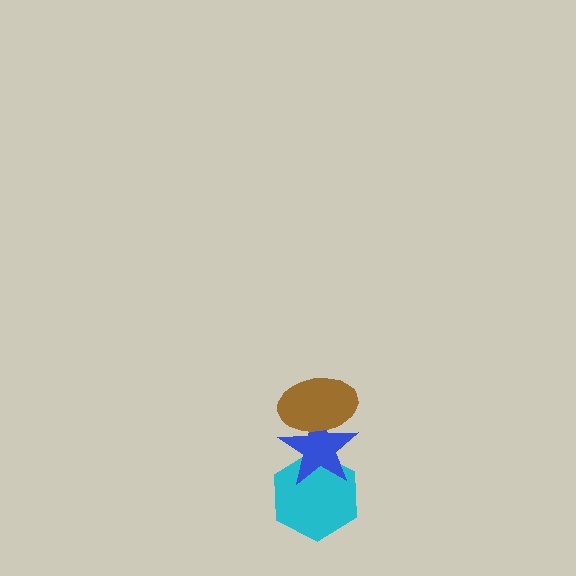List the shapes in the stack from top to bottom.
From top to bottom: the brown ellipse, the blue star, the cyan hexagon.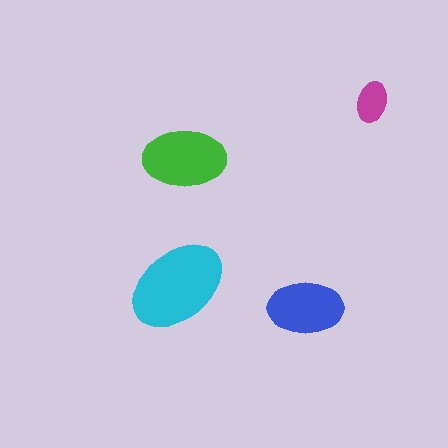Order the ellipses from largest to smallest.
the cyan one, the green one, the blue one, the magenta one.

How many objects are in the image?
There are 4 objects in the image.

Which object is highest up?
The magenta ellipse is topmost.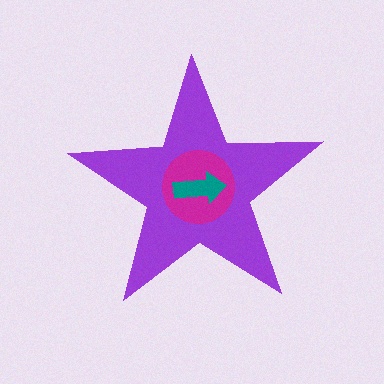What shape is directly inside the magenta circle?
The teal arrow.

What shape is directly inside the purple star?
The magenta circle.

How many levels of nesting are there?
3.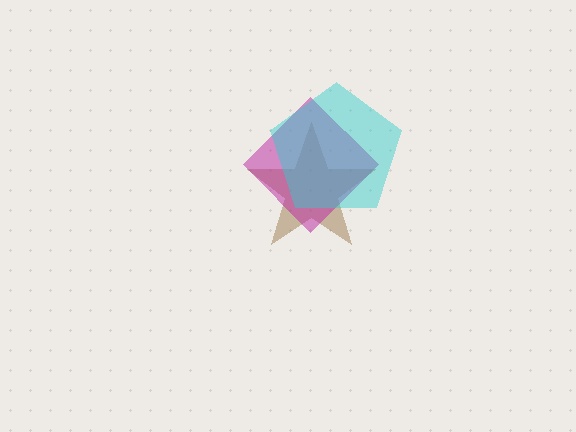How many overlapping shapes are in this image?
There are 3 overlapping shapes in the image.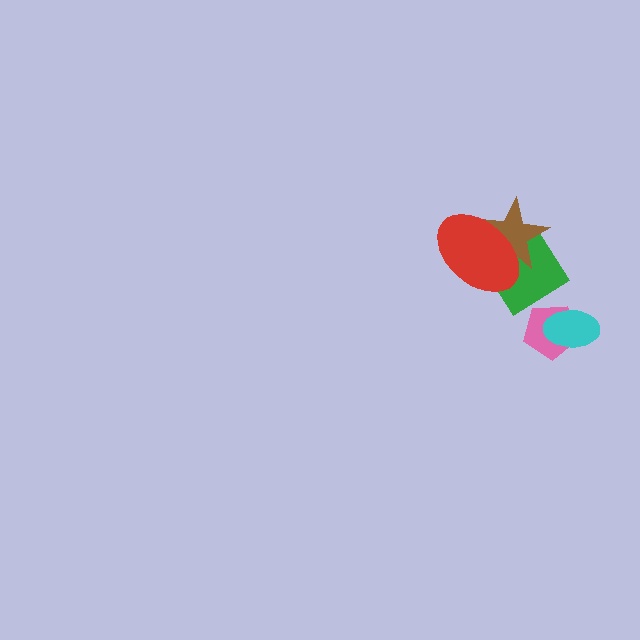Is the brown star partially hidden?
Yes, it is partially covered by another shape.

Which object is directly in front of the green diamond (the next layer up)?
The brown star is directly in front of the green diamond.